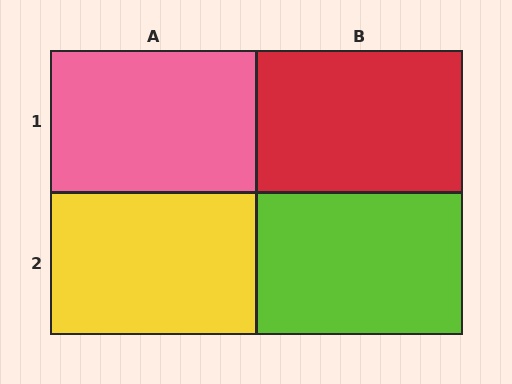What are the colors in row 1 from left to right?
Pink, red.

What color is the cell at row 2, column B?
Lime.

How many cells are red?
1 cell is red.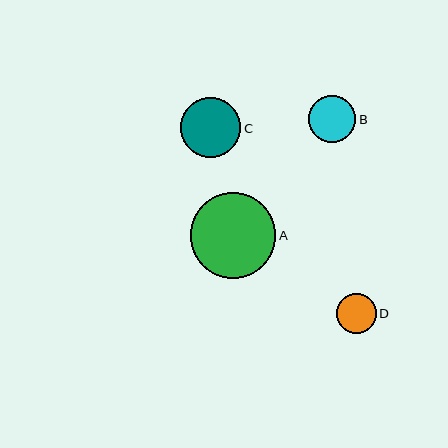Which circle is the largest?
Circle A is the largest with a size of approximately 86 pixels.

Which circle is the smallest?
Circle D is the smallest with a size of approximately 40 pixels.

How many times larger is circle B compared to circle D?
Circle B is approximately 1.2 times the size of circle D.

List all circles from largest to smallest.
From largest to smallest: A, C, B, D.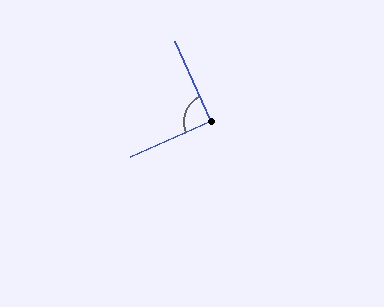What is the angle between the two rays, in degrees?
Approximately 89 degrees.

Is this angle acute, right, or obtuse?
It is approximately a right angle.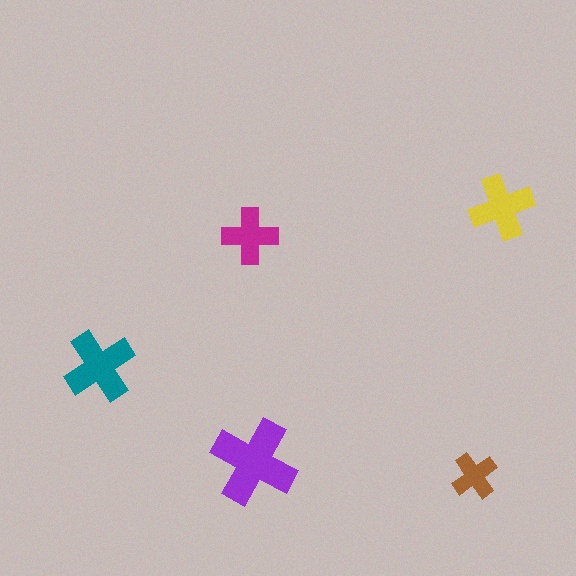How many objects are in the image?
There are 5 objects in the image.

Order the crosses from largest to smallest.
the purple one, the teal one, the yellow one, the magenta one, the brown one.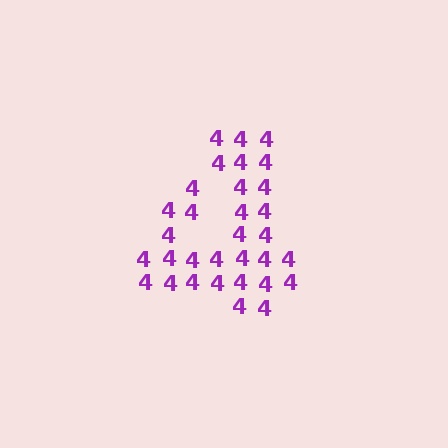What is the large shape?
The large shape is the digit 4.